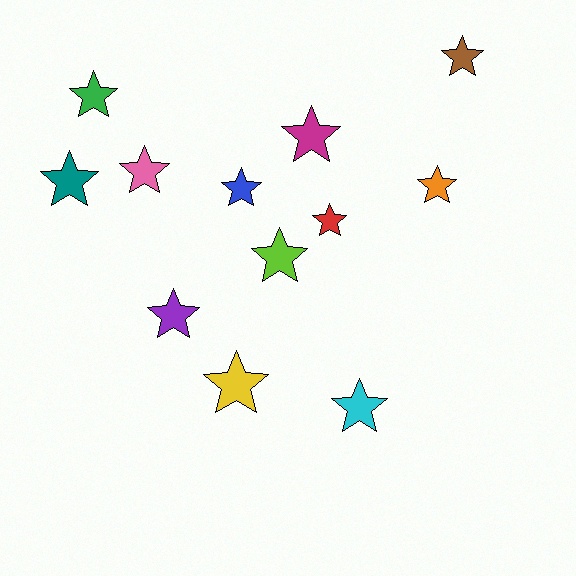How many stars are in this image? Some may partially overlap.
There are 12 stars.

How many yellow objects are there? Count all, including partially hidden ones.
There is 1 yellow object.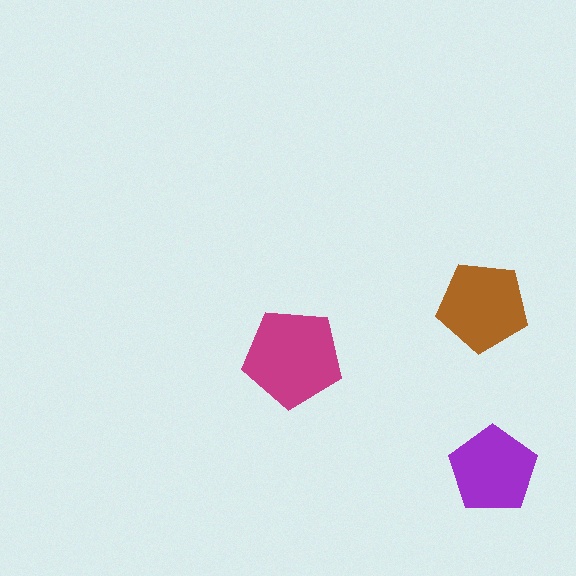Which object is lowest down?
The purple pentagon is bottommost.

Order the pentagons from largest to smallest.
the magenta one, the brown one, the purple one.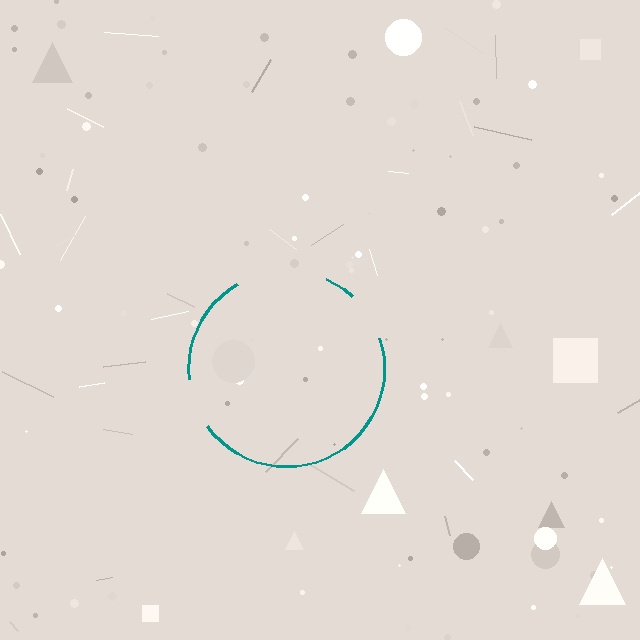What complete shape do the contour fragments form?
The contour fragments form a circle.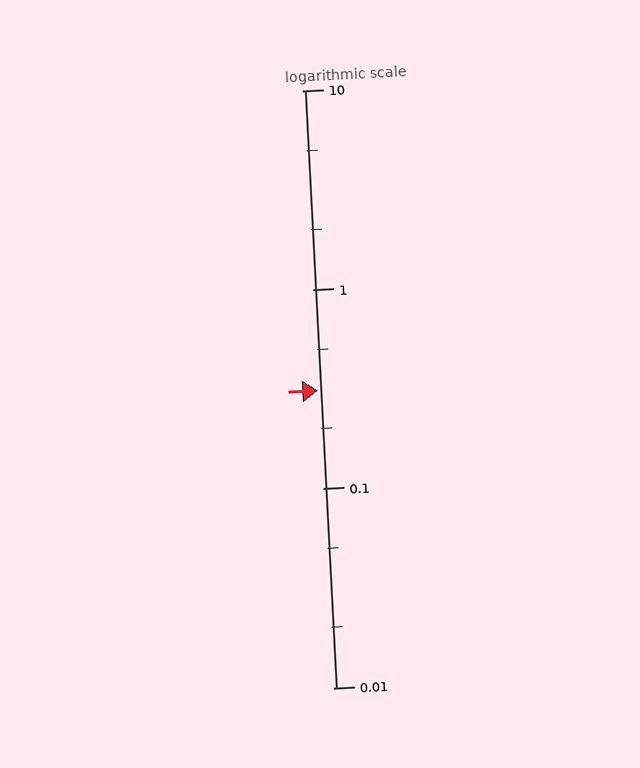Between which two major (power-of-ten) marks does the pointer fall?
The pointer is between 0.1 and 1.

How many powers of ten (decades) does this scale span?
The scale spans 3 decades, from 0.01 to 10.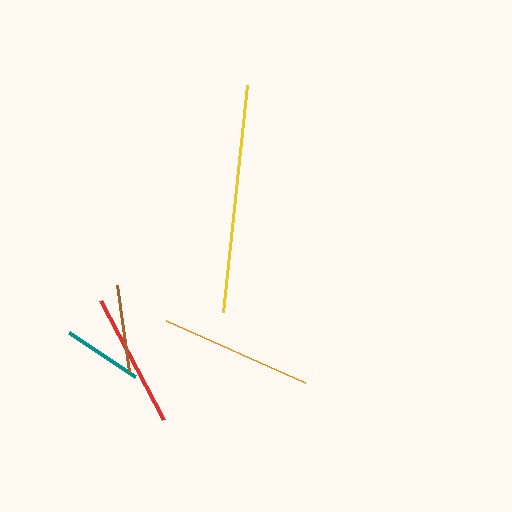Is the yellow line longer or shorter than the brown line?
The yellow line is longer than the brown line.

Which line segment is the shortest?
The teal line is the shortest at approximately 80 pixels.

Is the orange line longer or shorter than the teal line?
The orange line is longer than the teal line.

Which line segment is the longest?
The yellow line is the longest at approximately 228 pixels.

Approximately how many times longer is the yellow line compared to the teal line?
The yellow line is approximately 2.9 times the length of the teal line.